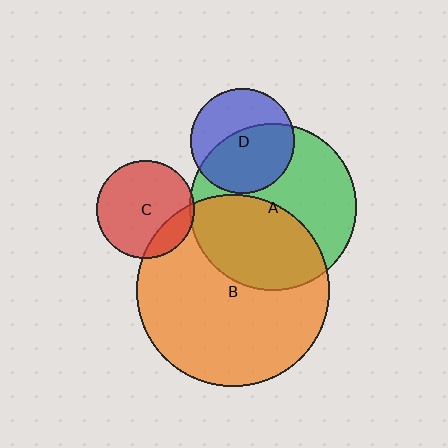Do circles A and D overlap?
Yes.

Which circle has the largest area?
Circle B (orange).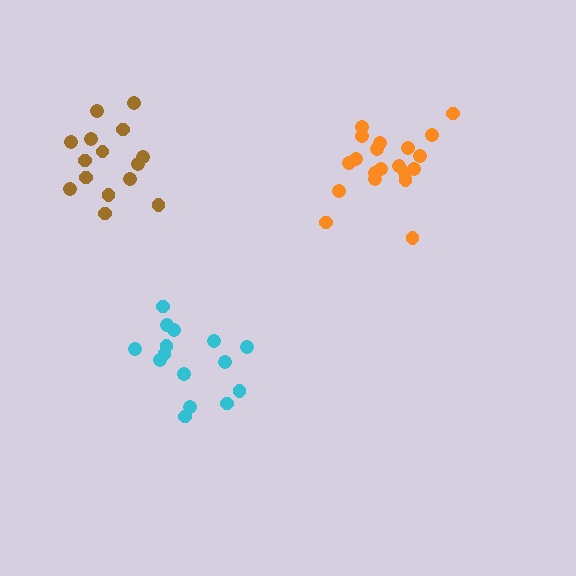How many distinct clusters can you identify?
There are 3 distinct clusters.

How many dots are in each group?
Group 1: 15 dots, Group 2: 20 dots, Group 3: 15 dots (50 total).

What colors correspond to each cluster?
The clusters are colored: brown, orange, cyan.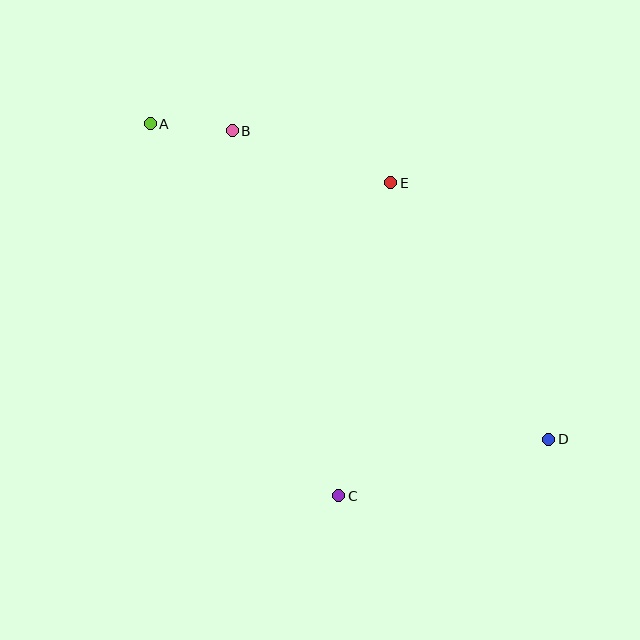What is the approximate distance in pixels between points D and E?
The distance between D and E is approximately 301 pixels.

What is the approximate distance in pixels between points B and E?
The distance between B and E is approximately 167 pixels.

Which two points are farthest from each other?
Points A and D are farthest from each other.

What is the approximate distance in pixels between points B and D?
The distance between B and D is approximately 442 pixels.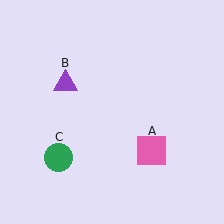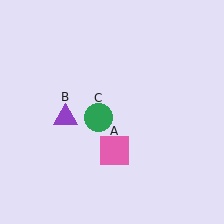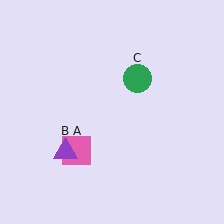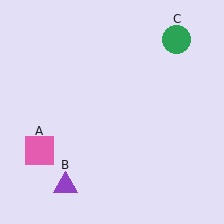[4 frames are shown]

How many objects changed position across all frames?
3 objects changed position: pink square (object A), purple triangle (object B), green circle (object C).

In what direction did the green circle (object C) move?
The green circle (object C) moved up and to the right.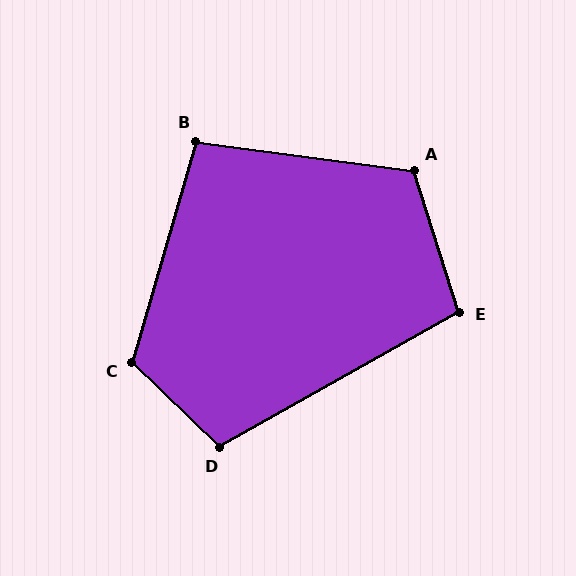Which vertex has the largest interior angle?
C, at approximately 118 degrees.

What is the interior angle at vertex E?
Approximately 102 degrees (obtuse).